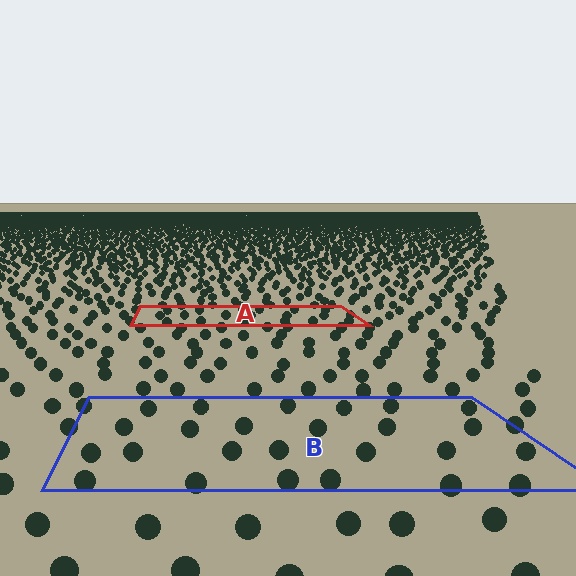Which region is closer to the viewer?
Region B is closer. The texture elements there are larger and more spread out.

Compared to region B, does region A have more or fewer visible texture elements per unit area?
Region A has more texture elements per unit area — they are packed more densely because it is farther away.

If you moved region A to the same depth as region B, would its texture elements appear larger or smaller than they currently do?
They would appear larger. At a closer depth, the same texture elements are projected at a bigger on-screen size.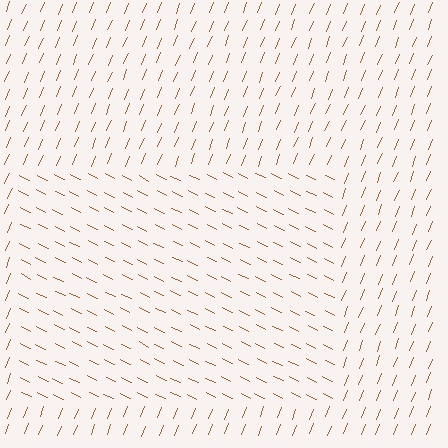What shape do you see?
I see a rectangle.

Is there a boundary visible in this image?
Yes, there is a texture boundary formed by a change in line orientation.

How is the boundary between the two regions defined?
The boundary is defined purely by a change in line orientation (approximately 85 degrees difference). All lines are the same color and thickness.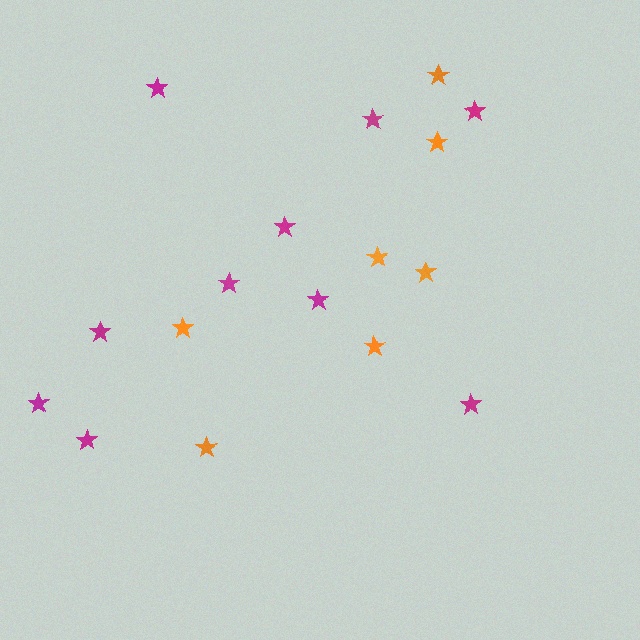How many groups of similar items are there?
There are 2 groups: one group of magenta stars (10) and one group of orange stars (7).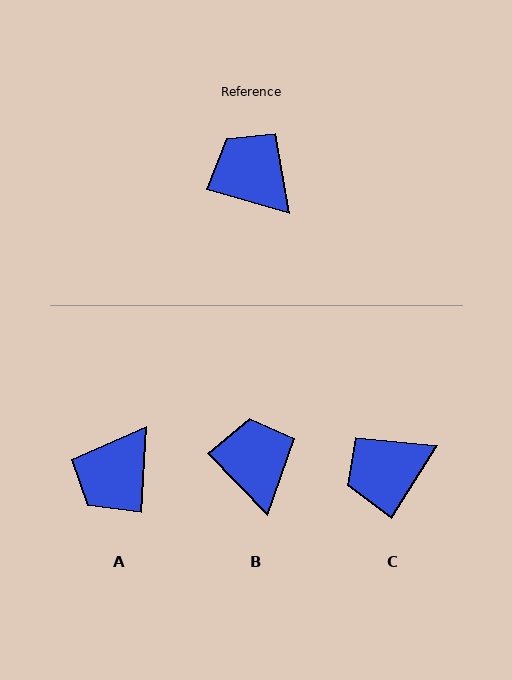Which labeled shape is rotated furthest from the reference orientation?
A, about 103 degrees away.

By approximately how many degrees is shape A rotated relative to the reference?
Approximately 103 degrees counter-clockwise.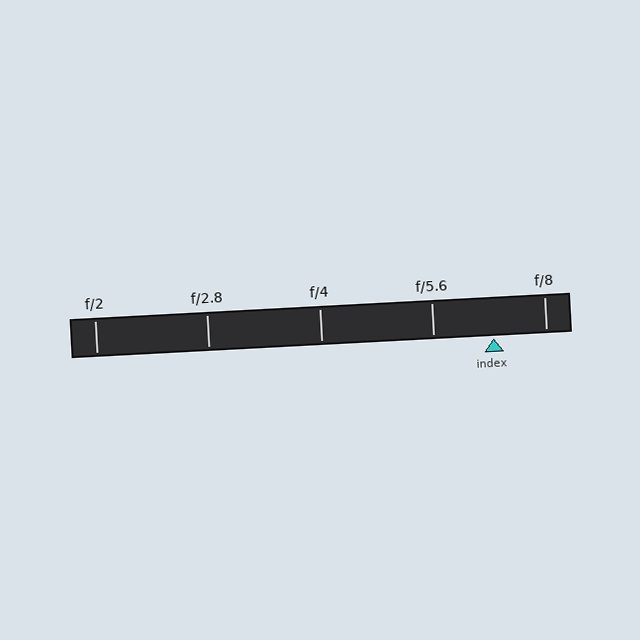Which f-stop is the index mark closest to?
The index mark is closest to f/8.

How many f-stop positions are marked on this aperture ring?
There are 5 f-stop positions marked.